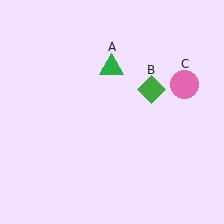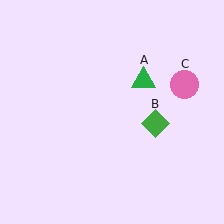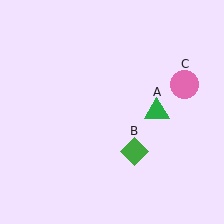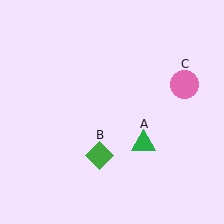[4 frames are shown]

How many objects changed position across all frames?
2 objects changed position: green triangle (object A), green diamond (object B).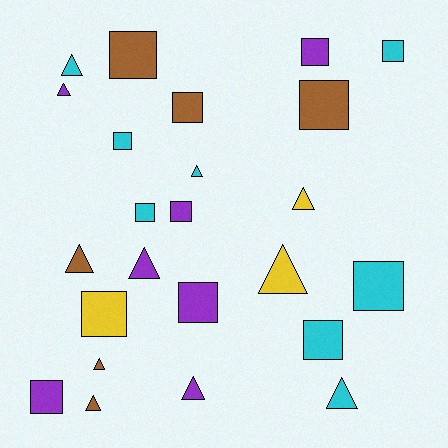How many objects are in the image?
There are 24 objects.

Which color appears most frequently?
Cyan, with 8 objects.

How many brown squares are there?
There are 3 brown squares.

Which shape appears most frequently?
Square, with 13 objects.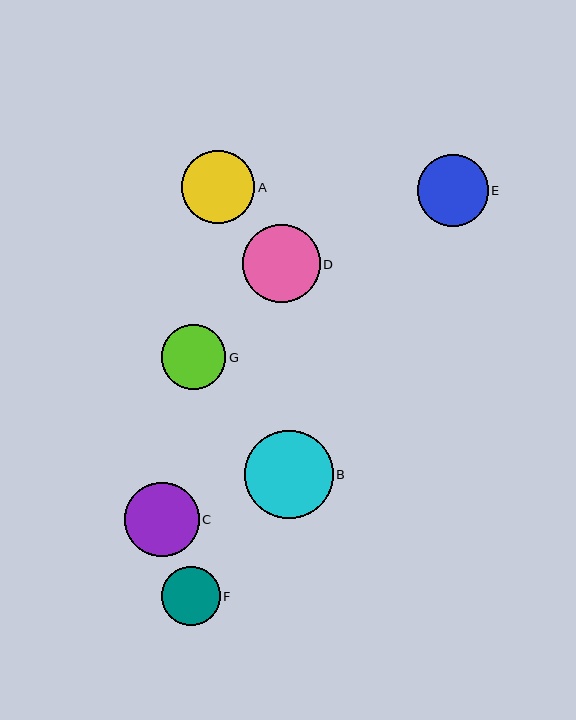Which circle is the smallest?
Circle F is the smallest with a size of approximately 59 pixels.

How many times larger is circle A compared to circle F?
Circle A is approximately 1.2 times the size of circle F.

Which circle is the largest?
Circle B is the largest with a size of approximately 89 pixels.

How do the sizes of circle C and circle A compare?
Circle C and circle A are approximately the same size.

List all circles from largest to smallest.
From largest to smallest: B, D, C, A, E, G, F.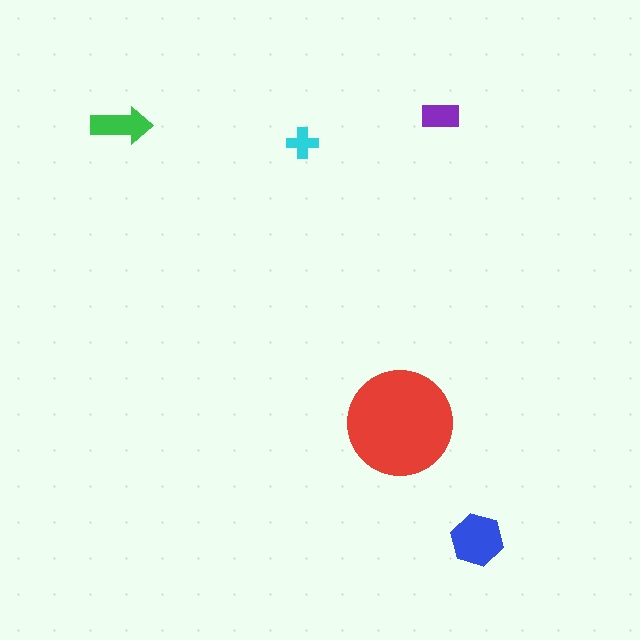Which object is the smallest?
The cyan cross.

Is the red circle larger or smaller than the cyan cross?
Larger.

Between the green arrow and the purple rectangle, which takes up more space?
The green arrow.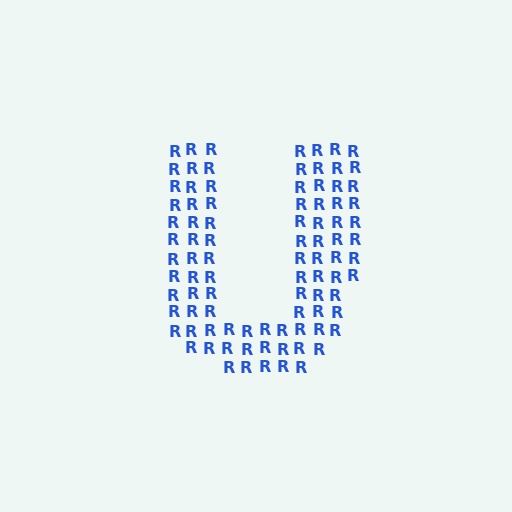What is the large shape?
The large shape is the letter U.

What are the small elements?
The small elements are letter R's.